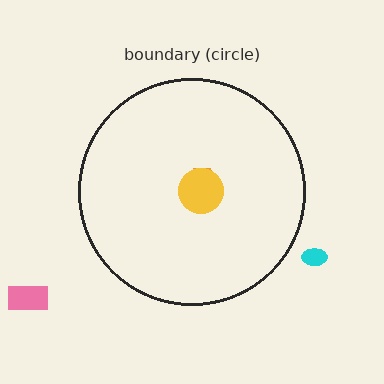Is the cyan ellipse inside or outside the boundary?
Outside.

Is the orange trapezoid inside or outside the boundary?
Inside.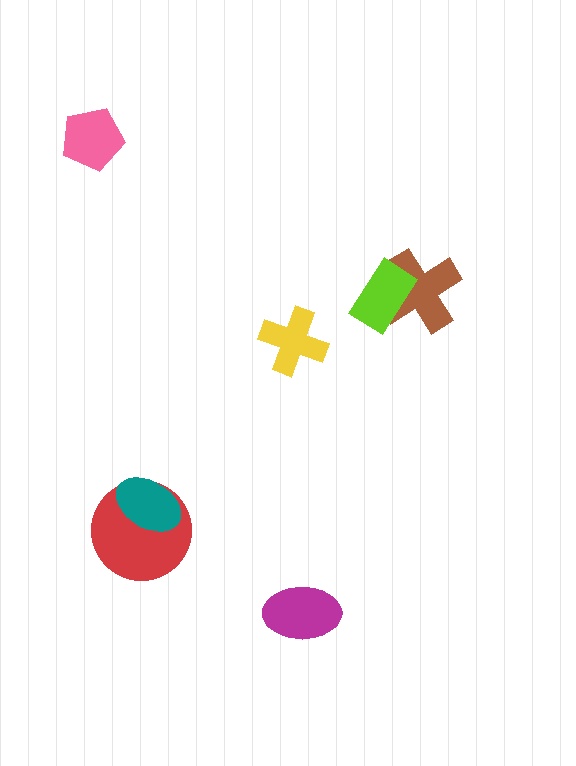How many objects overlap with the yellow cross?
0 objects overlap with the yellow cross.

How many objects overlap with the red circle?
1 object overlaps with the red circle.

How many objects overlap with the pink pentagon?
0 objects overlap with the pink pentagon.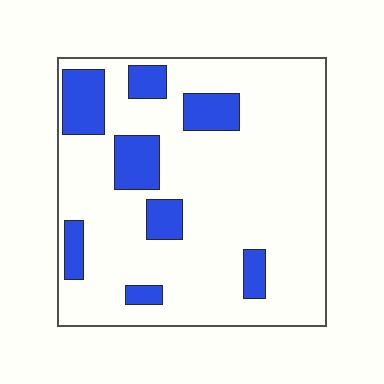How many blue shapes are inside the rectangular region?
8.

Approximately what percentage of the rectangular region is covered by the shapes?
Approximately 20%.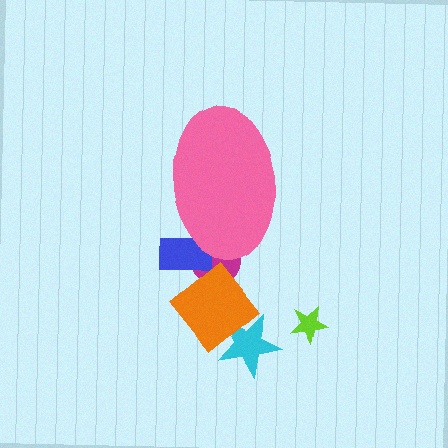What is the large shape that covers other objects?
A pink ellipse.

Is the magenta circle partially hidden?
Yes, the magenta circle is partially hidden behind the pink ellipse.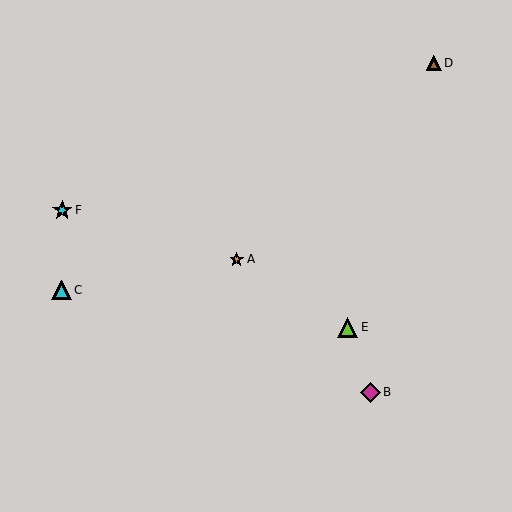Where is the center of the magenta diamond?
The center of the magenta diamond is at (370, 392).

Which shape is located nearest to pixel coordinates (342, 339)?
The lime triangle (labeled E) at (348, 327) is nearest to that location.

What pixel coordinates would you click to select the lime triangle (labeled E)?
Click at (348, 327) to select the lime triangle E.